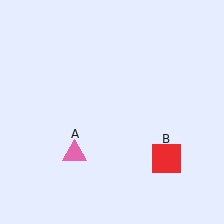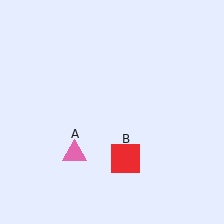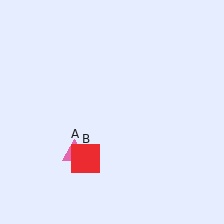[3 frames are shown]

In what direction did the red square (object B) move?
The red square (object B) moved left.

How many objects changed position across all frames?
1 object changed position: red square (object B).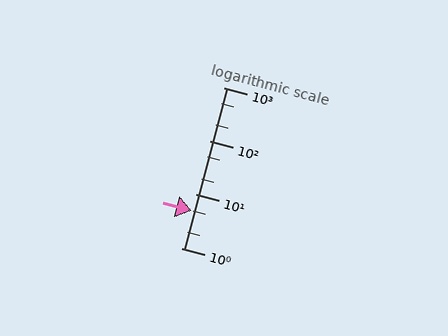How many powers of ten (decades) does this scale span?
The scale spans 3 decades, from 1 to 1000.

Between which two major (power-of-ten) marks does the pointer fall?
The pointer is between 1 and 10.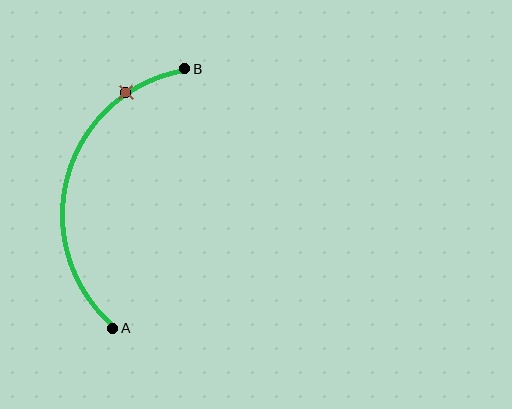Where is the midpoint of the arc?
The arc midpoint is the point on the curve farthest from the straight line joining A and B. It sits to the left of that line.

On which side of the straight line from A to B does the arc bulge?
The arc bulges to the left of the straight line connecting A and B.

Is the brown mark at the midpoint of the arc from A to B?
No. The brown mark lies on the arc but is closer to endpoint B. The arc midpoint would be at the point on the curve equidistant along the arc from both A and B.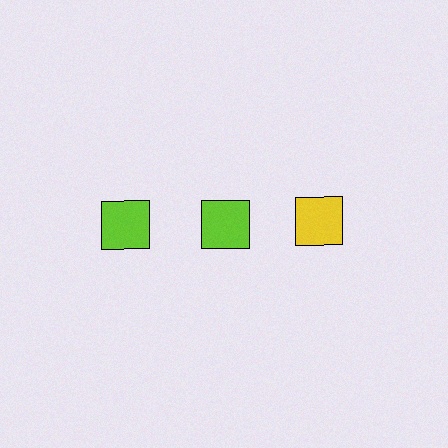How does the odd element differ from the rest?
It has a different color: yellow instead of lime.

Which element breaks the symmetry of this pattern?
The yellow square in the top row, center column breaks the symmetry. All other shapes are lime squares.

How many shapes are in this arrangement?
There are 3 shapes arranged in a grid pattern.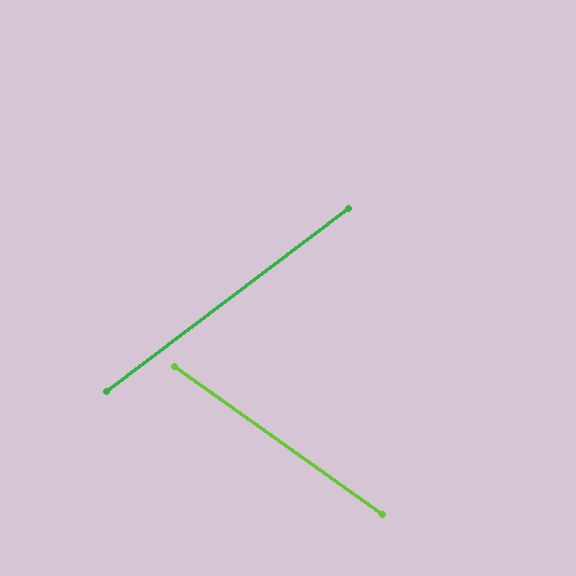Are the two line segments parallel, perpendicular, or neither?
Neither parallel nor perpendicular — they differ by about 73°.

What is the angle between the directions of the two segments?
Approximately 73 degrees.